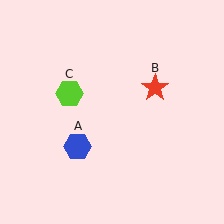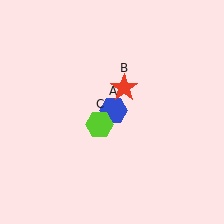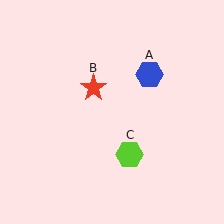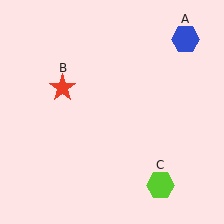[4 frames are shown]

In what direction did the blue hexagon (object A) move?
The blue hexagon (object A) moved up and to the right.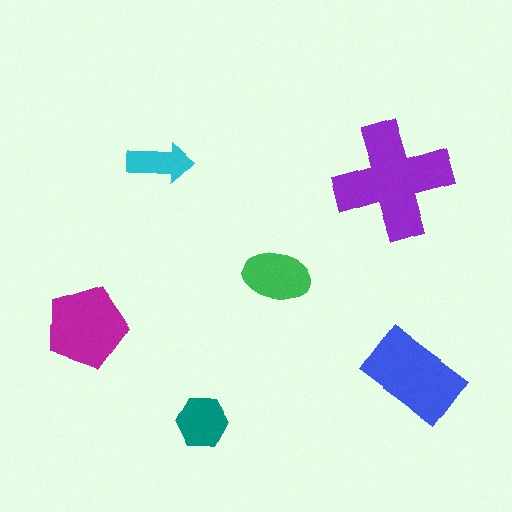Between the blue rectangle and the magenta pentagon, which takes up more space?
The blue rectangle.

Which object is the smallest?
The cyan arrow.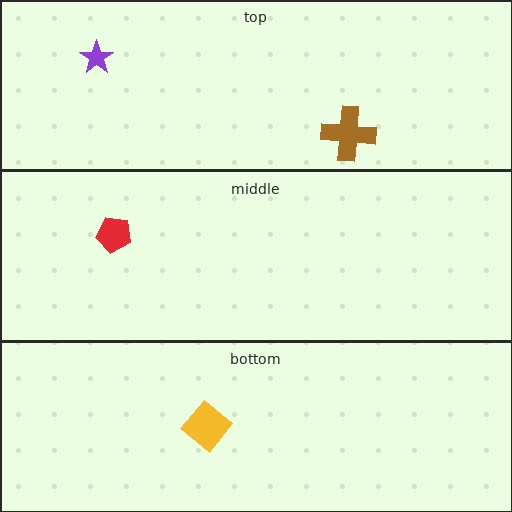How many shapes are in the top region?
2.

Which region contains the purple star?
The top region.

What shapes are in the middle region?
The red pentagon.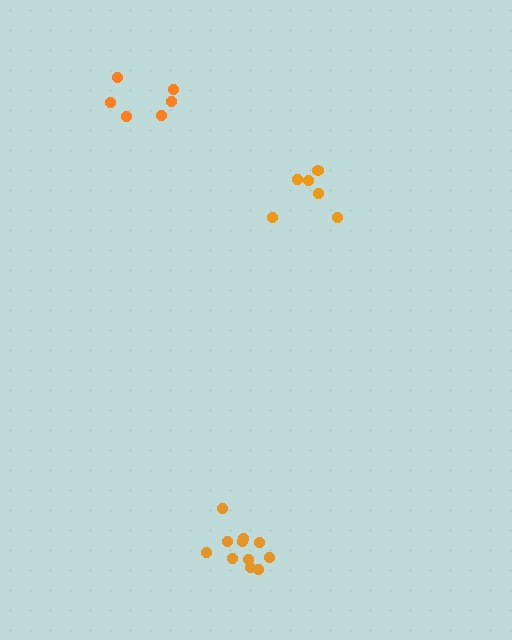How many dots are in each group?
Group 1: 6 dots, Group 2: 11 dots, Group 3: 6 dots (23 total).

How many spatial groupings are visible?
There are 3 spatial groupings.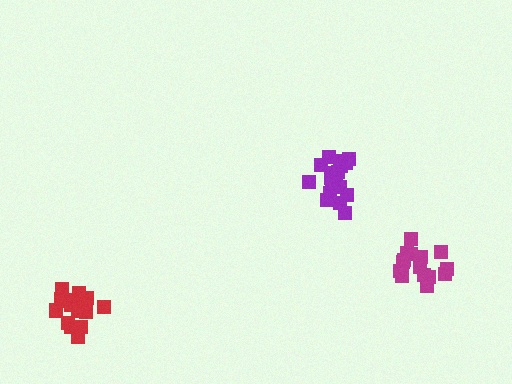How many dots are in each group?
Group 1: 18 dots, Group 2: 20 dots, Group 3: 15 dots (53 total).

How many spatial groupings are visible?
There are 3 spatial groupings.